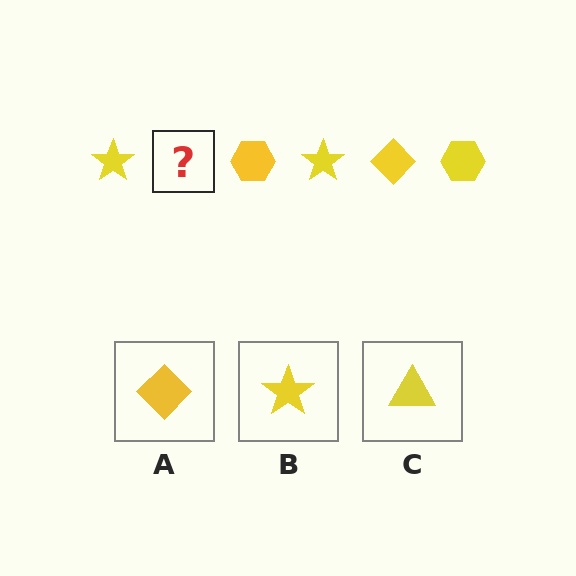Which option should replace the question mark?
Option A.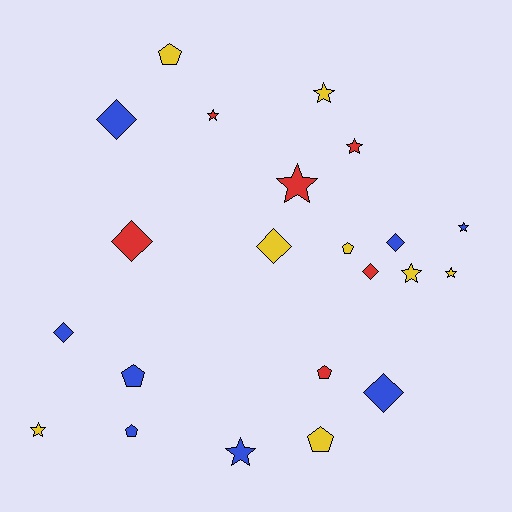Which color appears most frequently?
Blue, with 8 objects.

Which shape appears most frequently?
Star, with 9 objects.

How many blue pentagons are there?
There are 2 blue pentagons.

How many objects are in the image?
There are 22 objects.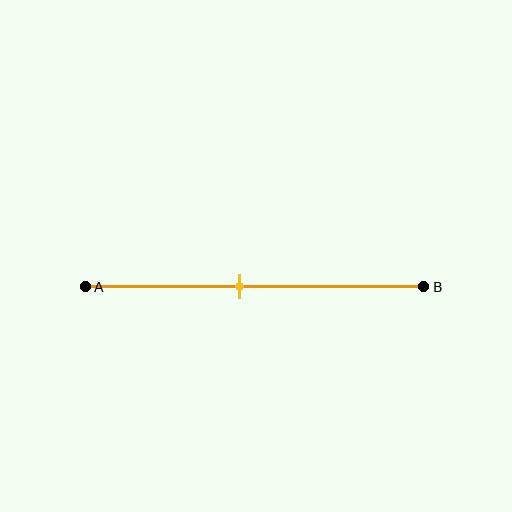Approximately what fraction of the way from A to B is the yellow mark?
The yellow mark is approximately 45% of the way from A to B.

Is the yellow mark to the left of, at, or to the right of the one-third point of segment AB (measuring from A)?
The yellow mark is to the right of the one-third point of segment AB.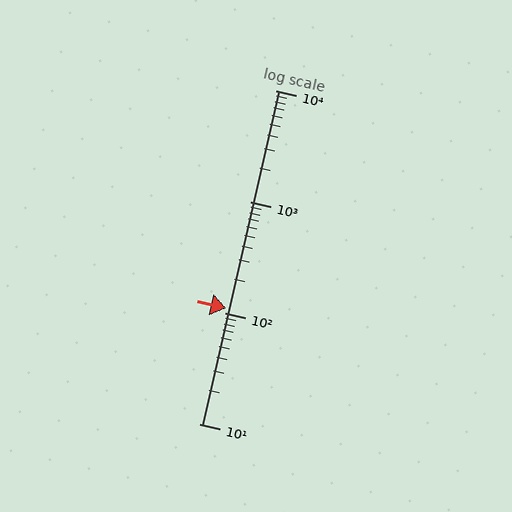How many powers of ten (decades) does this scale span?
The scale spans 3 decades, from 10 to 10000.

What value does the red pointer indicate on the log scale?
The pointer indicates approximately 110.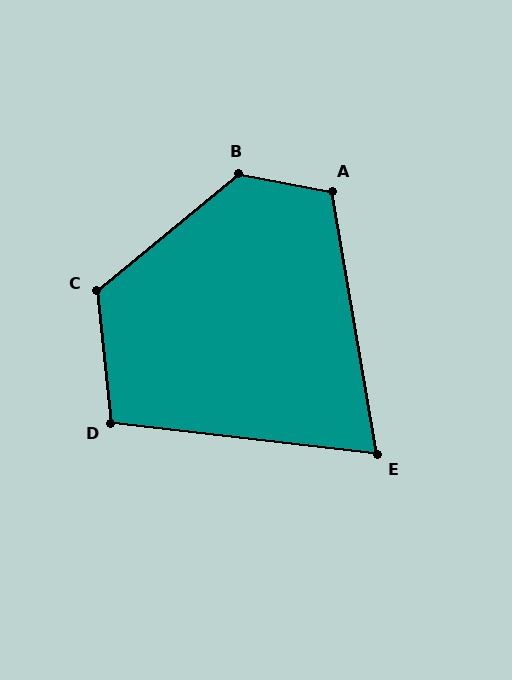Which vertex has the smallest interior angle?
E, at approximately 74 degrees.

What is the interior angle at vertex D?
Approximately 103 degrees (obtuse).